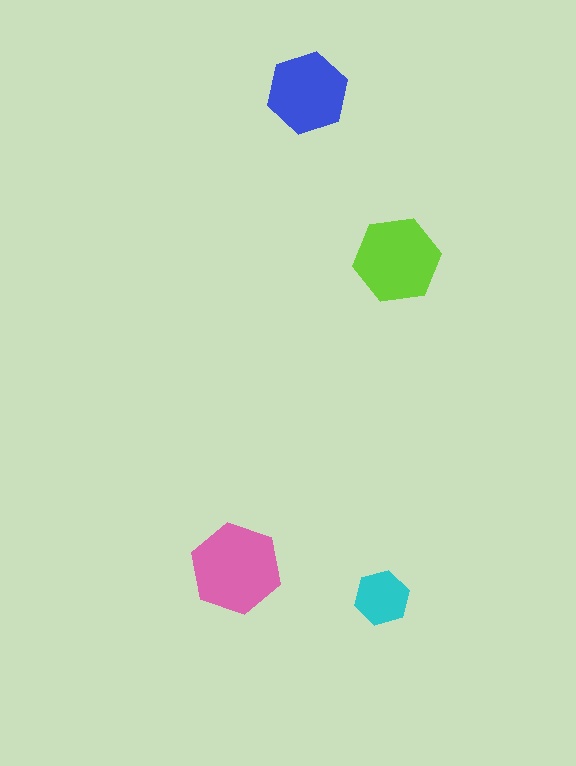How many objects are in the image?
There are 4 objects in the image.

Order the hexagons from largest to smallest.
the pink one, the lime one, the blue one, the cyan one.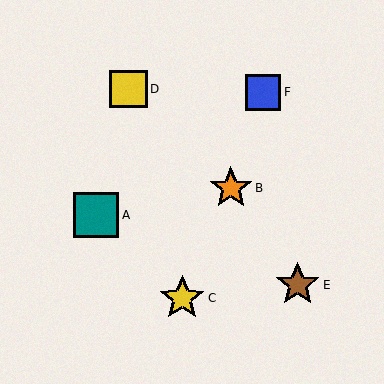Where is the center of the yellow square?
The center of the yellow square is at (128, 89).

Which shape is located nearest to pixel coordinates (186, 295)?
The yellow star (labeled C) at (182, 298) is nearest to that location.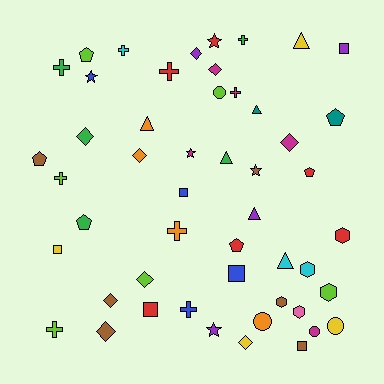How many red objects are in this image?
There are 6 red objects.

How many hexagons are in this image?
There are 5 hexagons.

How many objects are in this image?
There are 50 objects.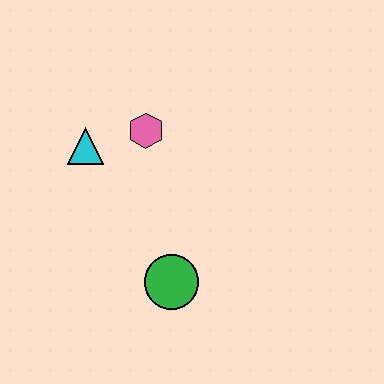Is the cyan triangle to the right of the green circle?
No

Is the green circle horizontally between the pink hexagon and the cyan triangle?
No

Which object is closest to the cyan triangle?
The pink hexagon is closest to the cyan triangle.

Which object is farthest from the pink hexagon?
The green circle is farthest from the pink hexagon.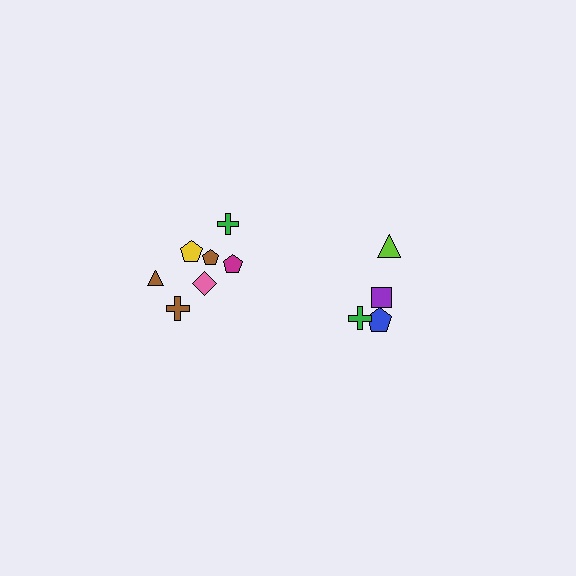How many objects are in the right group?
There are 4 objects.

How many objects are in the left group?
There are 7 objects.